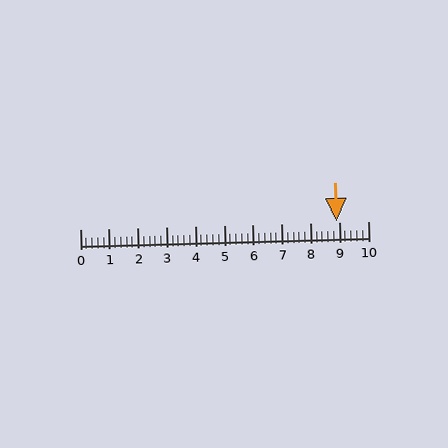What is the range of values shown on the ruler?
The ruler shows values from 0 to 10.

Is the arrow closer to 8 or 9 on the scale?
The arrow is closer to 9.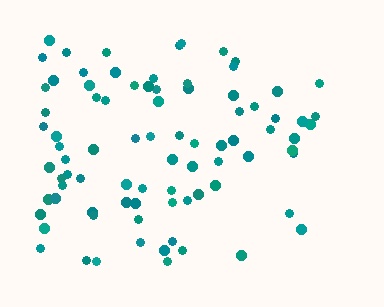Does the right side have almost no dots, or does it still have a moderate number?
Still a moderate number, just noticeably fewer than the left.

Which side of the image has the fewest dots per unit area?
The right.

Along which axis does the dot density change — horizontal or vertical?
Horizontal.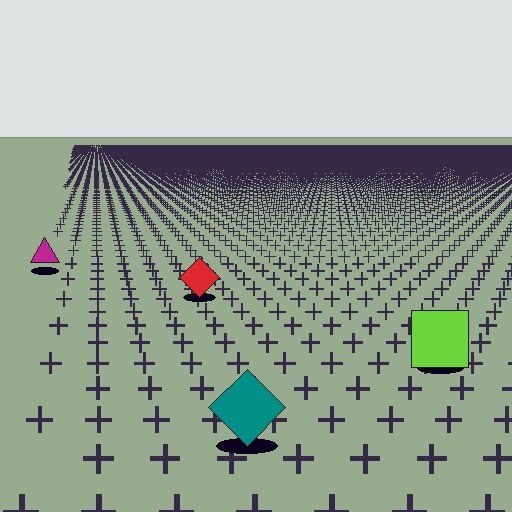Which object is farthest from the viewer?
The magenta triangle is farthest from the viewer. It appears smaller and the ground texture around it is denser.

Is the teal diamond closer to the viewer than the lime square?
Yes. The teal diamond is closer — you can tell from the texture gradient: the ground texture is coarser near it.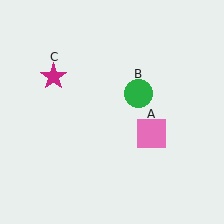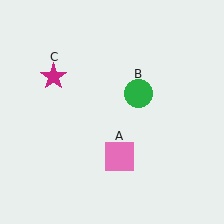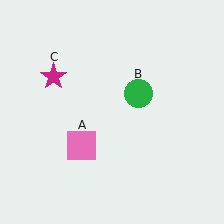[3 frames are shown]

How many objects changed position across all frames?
1 object changed position: pink square (object A).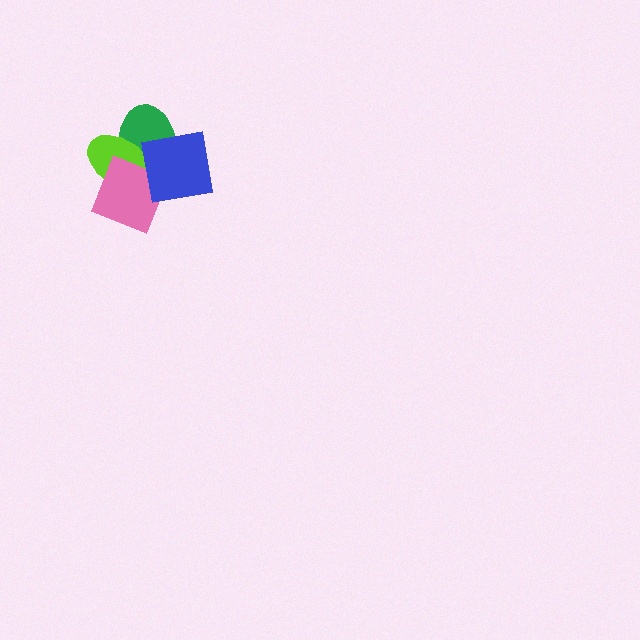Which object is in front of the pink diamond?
The blue square is in front of the pink diamond.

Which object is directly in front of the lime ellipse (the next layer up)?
The pink diamond is directly in front of the lime ellipse.